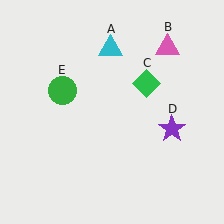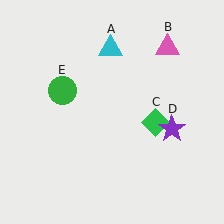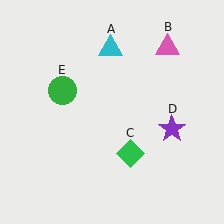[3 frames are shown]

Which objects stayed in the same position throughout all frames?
Cyan triangle (object A) and pink triangle (object B) and purple star (object D) and green circle (object E) remained stationary.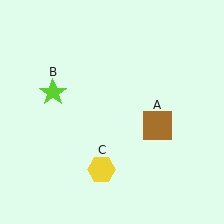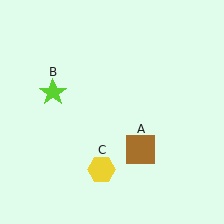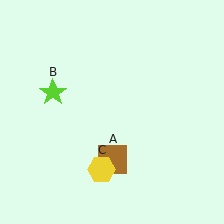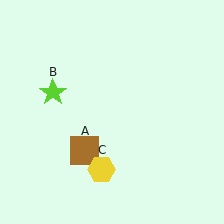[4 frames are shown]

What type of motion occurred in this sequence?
The brown square (object A) rotated clockwise around the center of the scene.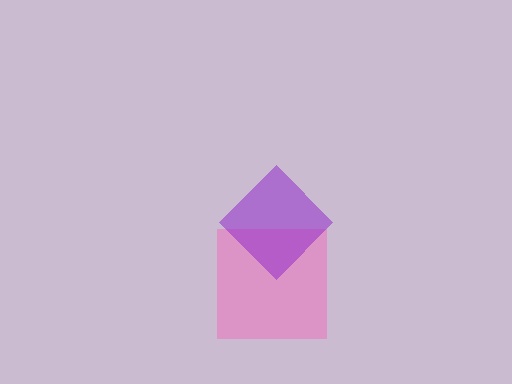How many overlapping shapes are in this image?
There are 2 overlapping shapes in the image.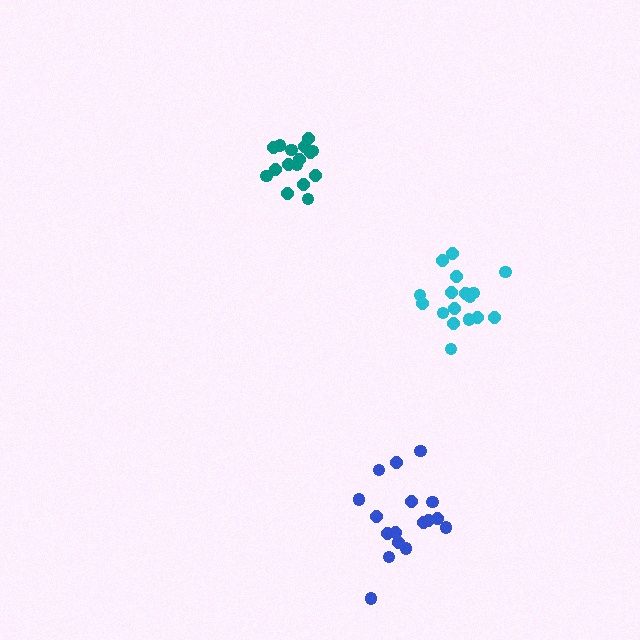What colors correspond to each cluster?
The clusters are colored: teal, cyan, blue.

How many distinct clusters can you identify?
There are 3 distinct clusters.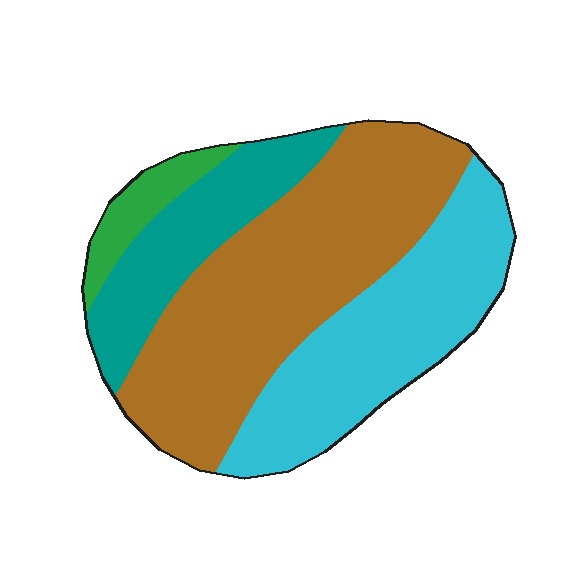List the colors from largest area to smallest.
From largest to smallest: brown, cyan, teal, green.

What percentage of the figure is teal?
Teal takes up less than a quarter of the figure.